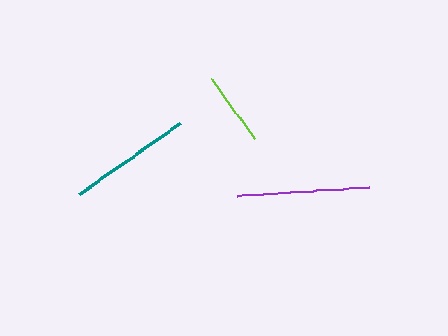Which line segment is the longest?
The purple line is the longest at approximately 132 pixels.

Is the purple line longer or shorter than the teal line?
The purple line is longer than the teal line.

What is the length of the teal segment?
The teal segment is approximately 124 pixels long.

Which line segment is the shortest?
The lime line is the shortest at approximately 74 pixels.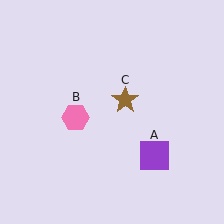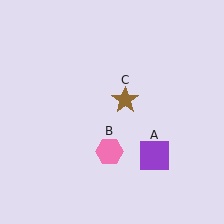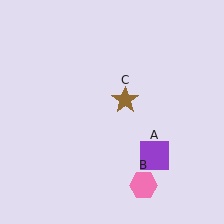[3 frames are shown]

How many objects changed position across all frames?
1 object changed position: pink hexagon (object B).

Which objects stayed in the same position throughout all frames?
Purple square (object A) and brown star (object C) remained stationary.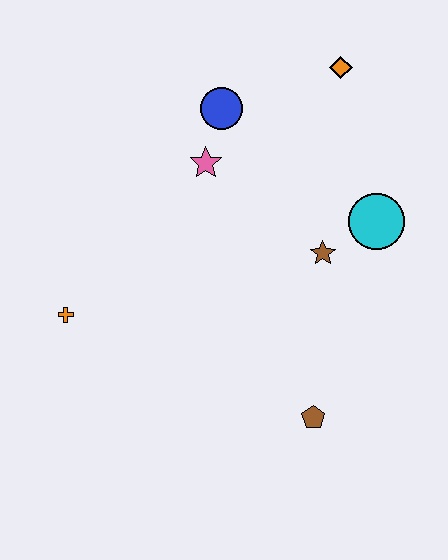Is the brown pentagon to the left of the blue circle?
No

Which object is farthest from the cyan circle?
The orange cross is farthest from the cyan circle.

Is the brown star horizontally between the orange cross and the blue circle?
No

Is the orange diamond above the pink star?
Yes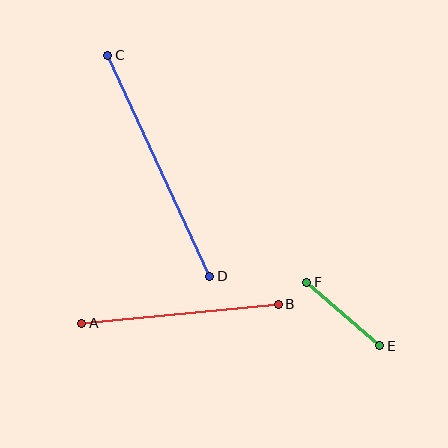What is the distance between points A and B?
The distance is approximately 197 pixels.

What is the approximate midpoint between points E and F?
The midpoint is at approximately (343, 314) pixels.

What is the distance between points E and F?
The distance is approximately 97 pixels.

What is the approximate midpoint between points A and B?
The midpoint is at approximately (180, 314) pixels.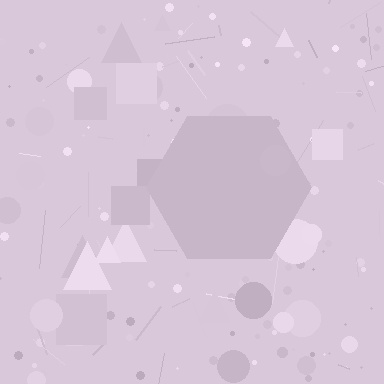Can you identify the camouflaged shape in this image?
The camouflaged shape is a hexagon.